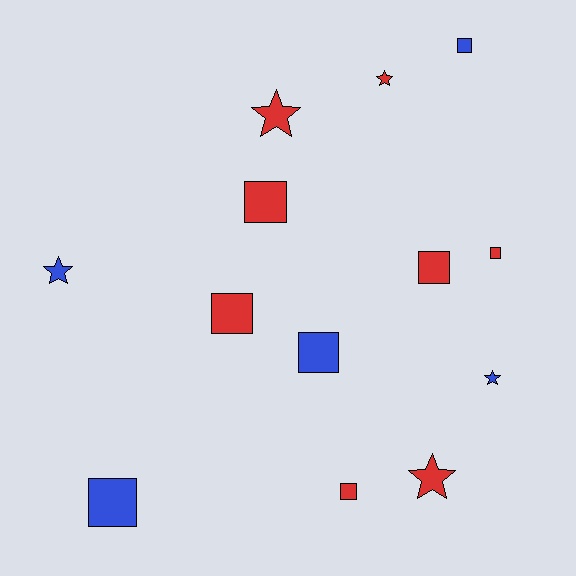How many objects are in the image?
There are 13 objects.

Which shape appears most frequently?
Square, with 8 objects.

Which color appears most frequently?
Red, with 8 objects.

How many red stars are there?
There are 3 red stars.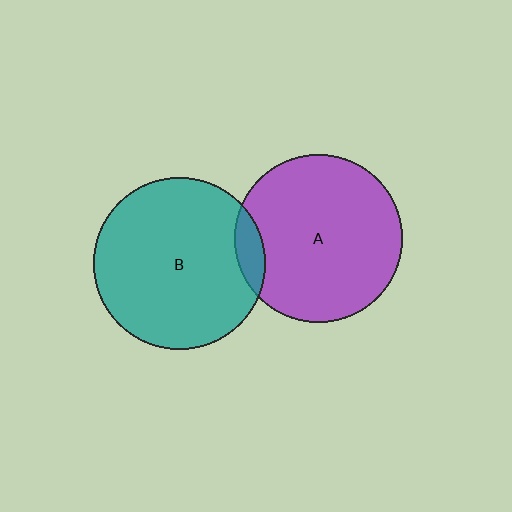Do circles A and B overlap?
Yes.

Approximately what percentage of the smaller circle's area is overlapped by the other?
Approximately 10%.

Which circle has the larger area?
Circle B (teal).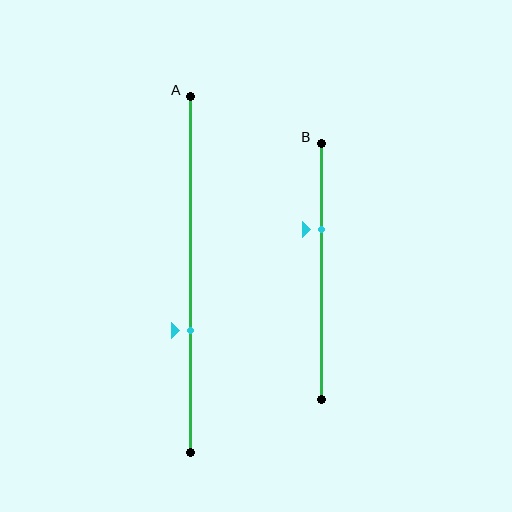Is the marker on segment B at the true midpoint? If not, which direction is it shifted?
No, the marker on segment B is shifted upward by about 16% of the segment length.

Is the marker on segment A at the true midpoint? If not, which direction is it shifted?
No, the marker on segment A is shifted downward by about 16% of the segment length.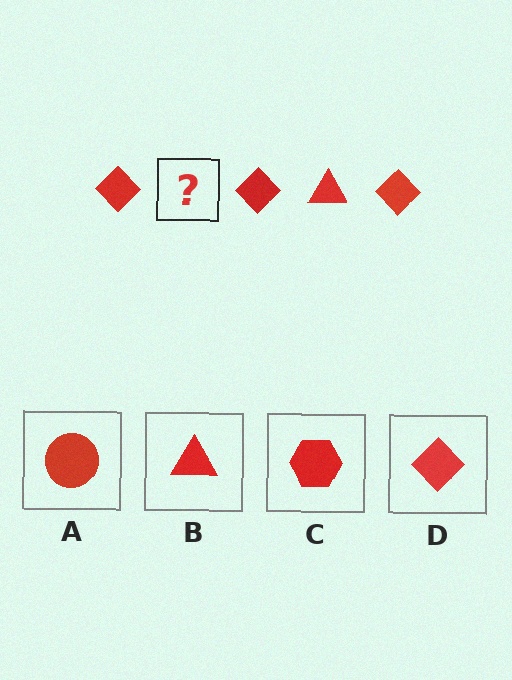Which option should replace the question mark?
Option B.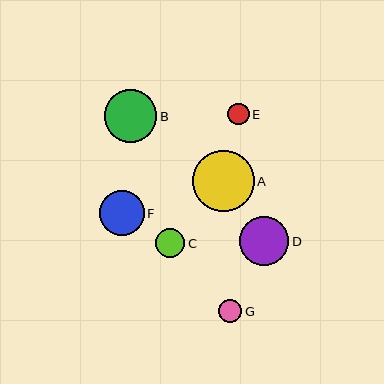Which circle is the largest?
Circle A is the largest with a size of approximately 62 pixels.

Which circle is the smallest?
Circle E is the smallest with a size of approximately 21 pixels.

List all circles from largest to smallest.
From largest to smallest: A, B, D, F, C, G, E.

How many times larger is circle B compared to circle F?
Circle B is approximately 1.2 times the size of circle F.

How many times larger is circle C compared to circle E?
Circle C is approximately 1.4 times the size of circle E.